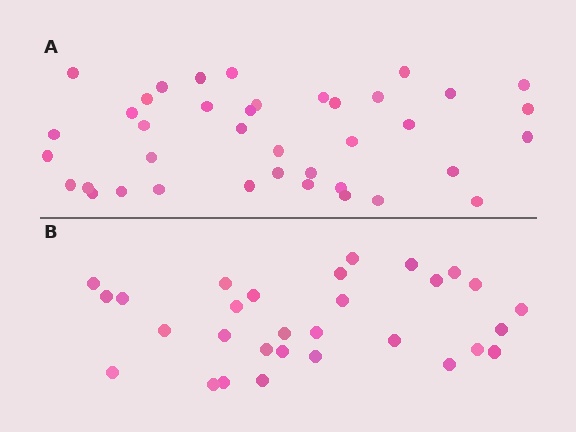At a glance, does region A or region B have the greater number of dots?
Region A (the top region) has more dots.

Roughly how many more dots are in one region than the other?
Region A has roughly 8 or so more dots than region B.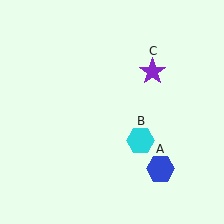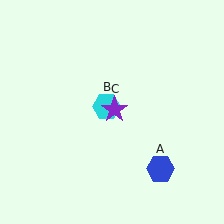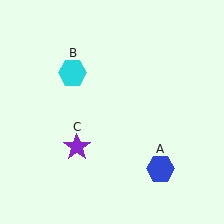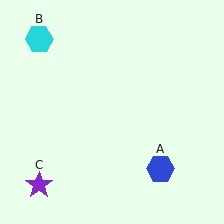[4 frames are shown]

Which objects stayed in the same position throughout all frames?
Blue hexagon (object A) remained stationary.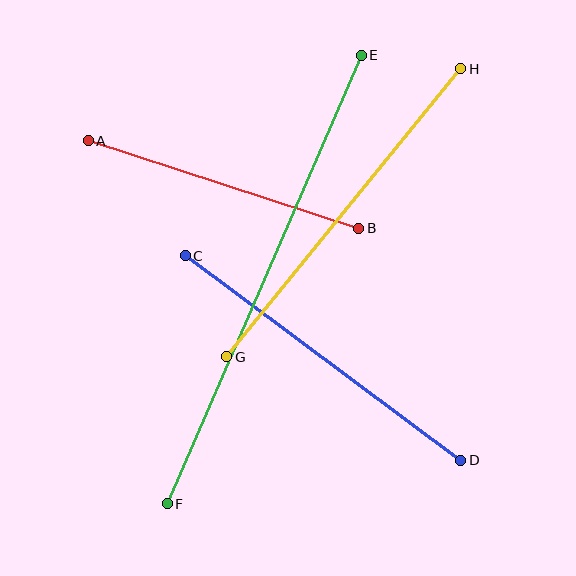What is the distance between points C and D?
The distance is approximately 343 pixels.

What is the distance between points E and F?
The distance is approximately 489 pixels.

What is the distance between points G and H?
The distance is approximately 371 pixels.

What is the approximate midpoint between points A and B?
The midpoint is at approximately (224, 185) pixels.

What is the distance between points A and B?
The distance is approximately 284 pixels.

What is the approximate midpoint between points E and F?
The midpoint is at approximately (264, 279) pixels.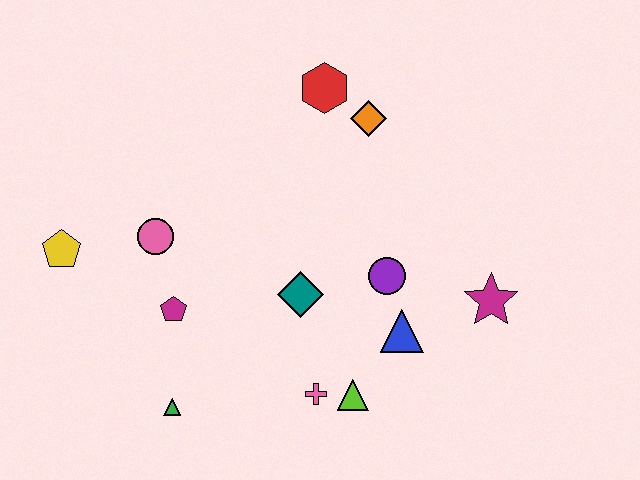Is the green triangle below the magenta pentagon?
Yes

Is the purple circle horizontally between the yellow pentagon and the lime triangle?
No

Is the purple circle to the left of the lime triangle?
No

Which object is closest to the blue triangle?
The purple circle is closest to the blue triangle.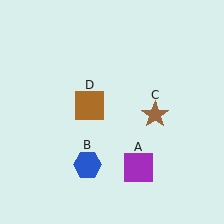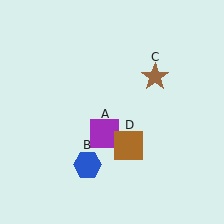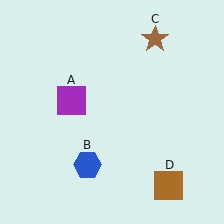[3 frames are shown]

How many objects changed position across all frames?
3 objects changed position: purple square (object A), brown star (object C), brown square (object D).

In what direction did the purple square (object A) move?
The purple square (object A) moved up and to the left.